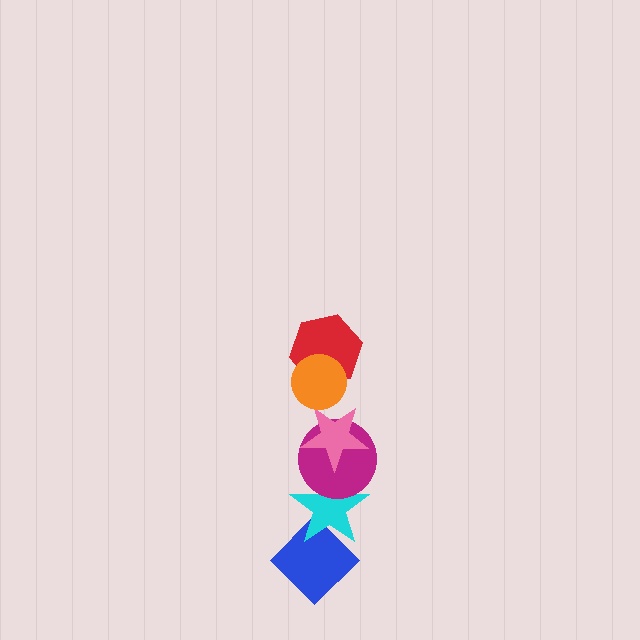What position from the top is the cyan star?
The cyan star is 5th from the top.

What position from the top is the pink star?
The pink star is 3rd from the top.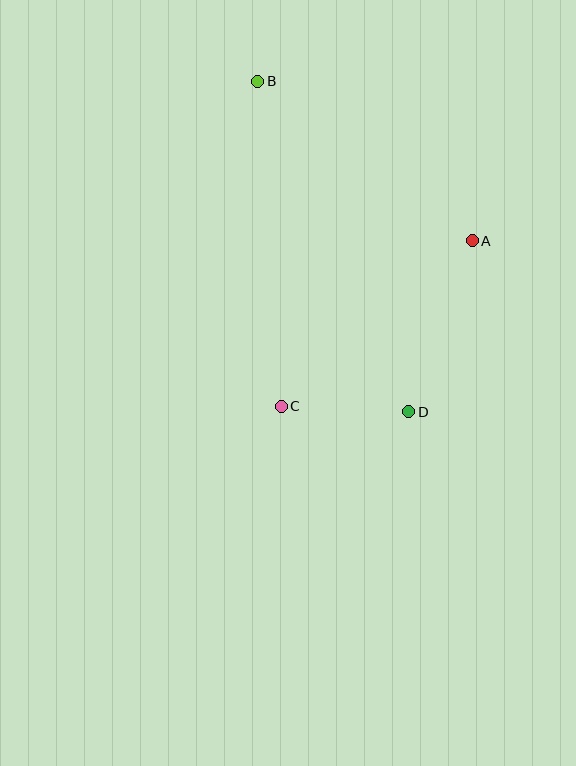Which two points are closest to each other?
Points C and D are closest to each other.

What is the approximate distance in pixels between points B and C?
The distance between B and C is approximately 326 pixels.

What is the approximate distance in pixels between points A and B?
The distance between A and B is approximately 267 pixels.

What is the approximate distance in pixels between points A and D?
The distance between A and D is approximately 183 pixels.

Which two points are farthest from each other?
Points B and D are farthest from each other.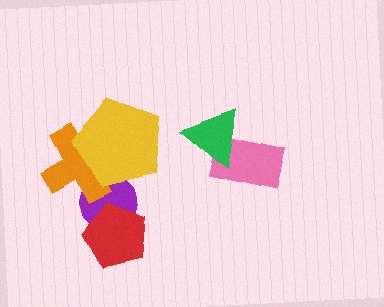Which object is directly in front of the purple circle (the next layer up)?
The orange cross is directly in front of the purple circle.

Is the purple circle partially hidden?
Yes, it is partially covered by another shape.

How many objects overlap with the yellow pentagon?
2 objects overlap with the yellow pentagon.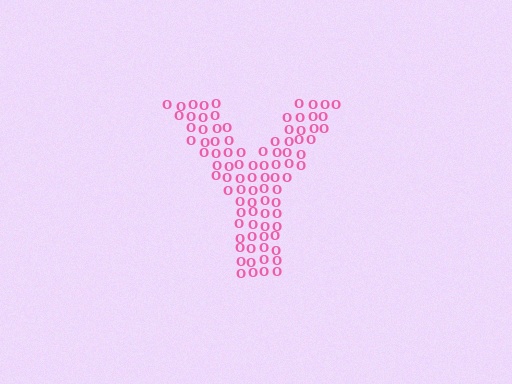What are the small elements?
The small elements are letter O's.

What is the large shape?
The large shape is the letter Y.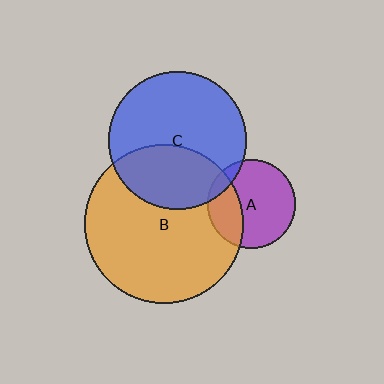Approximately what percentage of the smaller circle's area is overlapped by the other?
Approximately 10%.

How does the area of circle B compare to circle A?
Approximately 3.3 times.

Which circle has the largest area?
Circle B (orange).